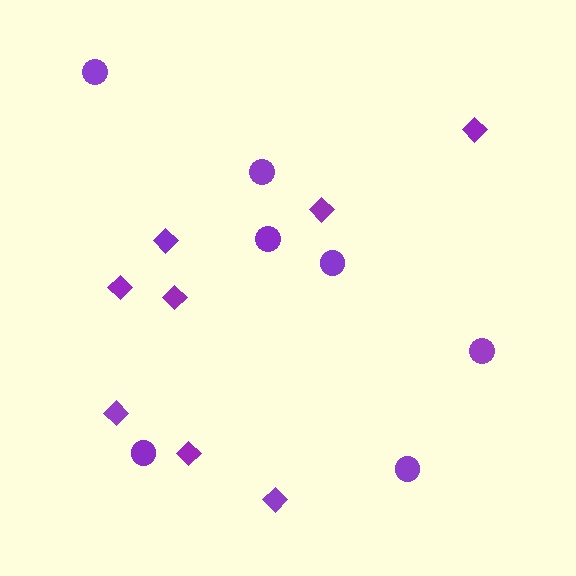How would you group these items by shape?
There are 2 groups: one group of diamonds (8) and one group of circles (7).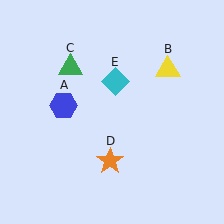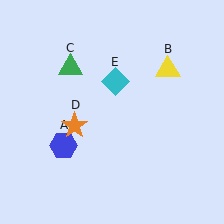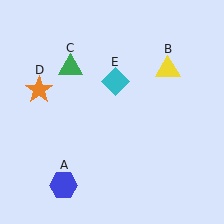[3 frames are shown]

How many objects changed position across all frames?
2 objects changed position: blue hexagon (object A), orange star (object D).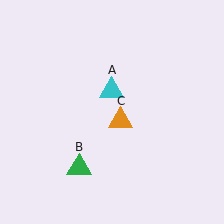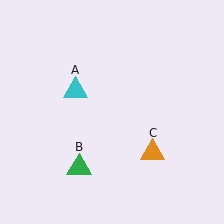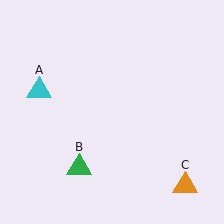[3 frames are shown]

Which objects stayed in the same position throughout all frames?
Green triangle (object B) remained stationary.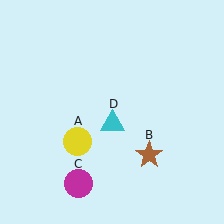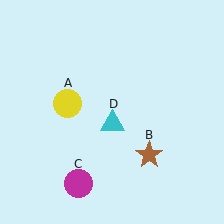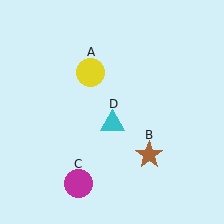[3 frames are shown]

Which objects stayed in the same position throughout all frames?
Brown star (object B) and magenta circle (object C) and cyan triangle (object D) remained stationary.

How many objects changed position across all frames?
1 object changed position: yellow circle (object A).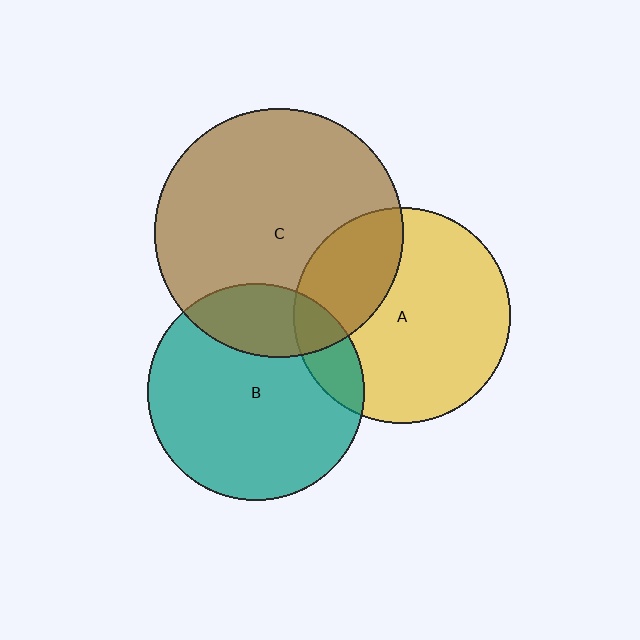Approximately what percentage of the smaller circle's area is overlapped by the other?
Approximately 25%.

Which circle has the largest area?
Circle C (brown).